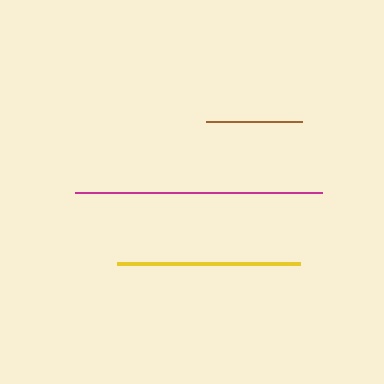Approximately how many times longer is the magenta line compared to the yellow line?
The magenta line is approximately 1.4 times the length of the yellow line.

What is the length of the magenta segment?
The magenta segment is approximately 247 pixels long.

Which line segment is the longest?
The magenta line is the longest at approximately 247 pixels.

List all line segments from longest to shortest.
From longest to shortest: magenta, yellow, brown.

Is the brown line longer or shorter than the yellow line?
The yellow line is longer than the brown line.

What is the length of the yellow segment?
The yellow segment is approximately 183 pixels long.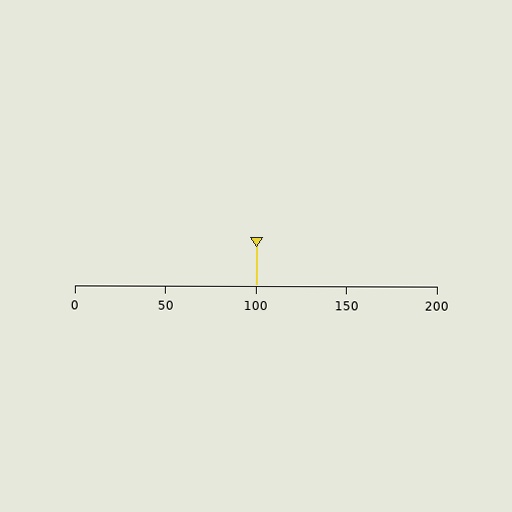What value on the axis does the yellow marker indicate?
The marker indicates approximately 100.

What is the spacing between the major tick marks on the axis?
The major ticks are spaced 50 apart.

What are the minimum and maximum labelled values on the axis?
The axis runs from 0 to 200.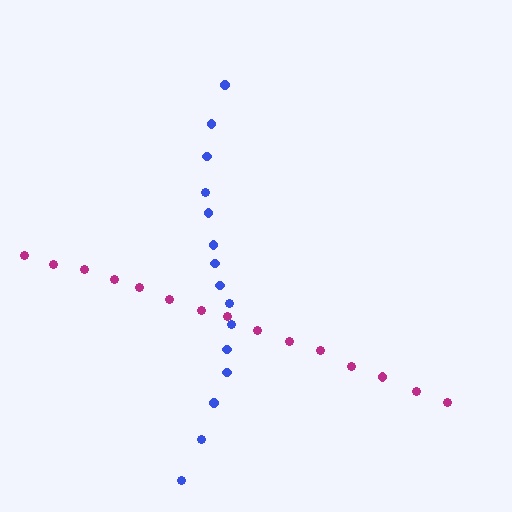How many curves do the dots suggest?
There are 2 distinct paths.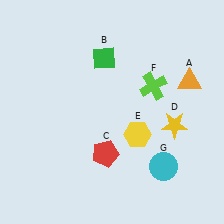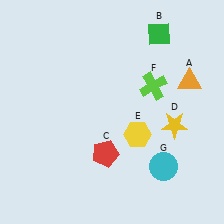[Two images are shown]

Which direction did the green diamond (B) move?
The green diamond (B) moved right.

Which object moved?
The green diamond (B) moved right.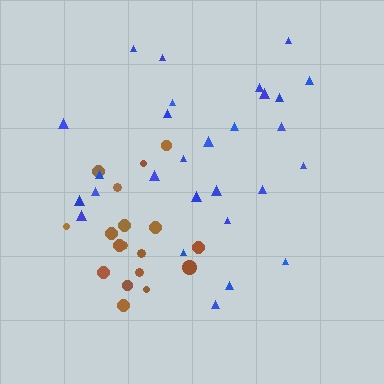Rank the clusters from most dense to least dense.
brown, blue.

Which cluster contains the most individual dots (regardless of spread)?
Blue (28).